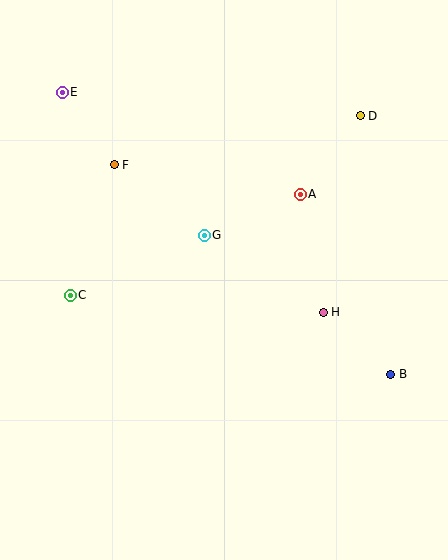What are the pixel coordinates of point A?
Point A is at (300, 194).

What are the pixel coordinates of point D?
Point D is at (360, 116).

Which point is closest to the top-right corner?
Point D is closest to the top-right corner.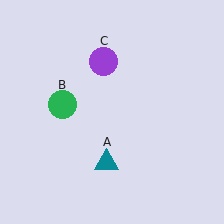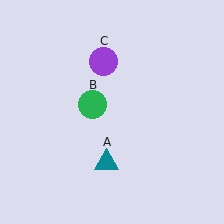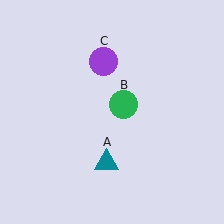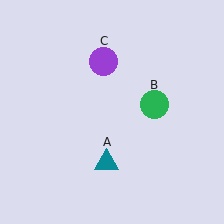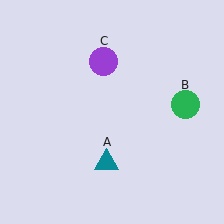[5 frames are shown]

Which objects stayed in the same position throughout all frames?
Teal triangle (object A) and purple circle (object C) remained stationary.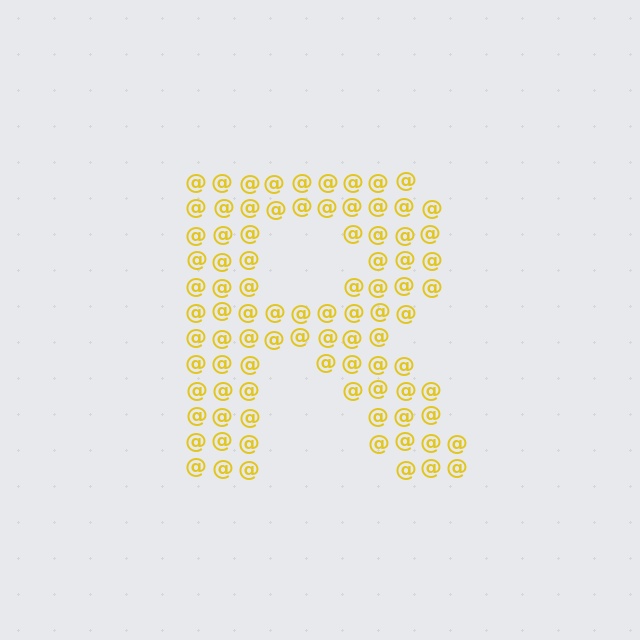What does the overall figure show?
The overall figure shows the letter R.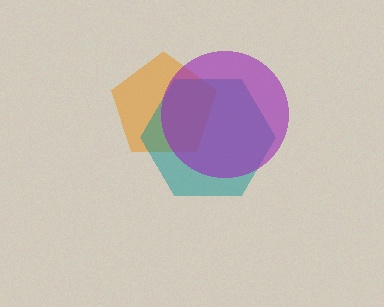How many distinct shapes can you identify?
There are 3 distinct shapes: an orange pentagon, a teal hexagon, a purple circle.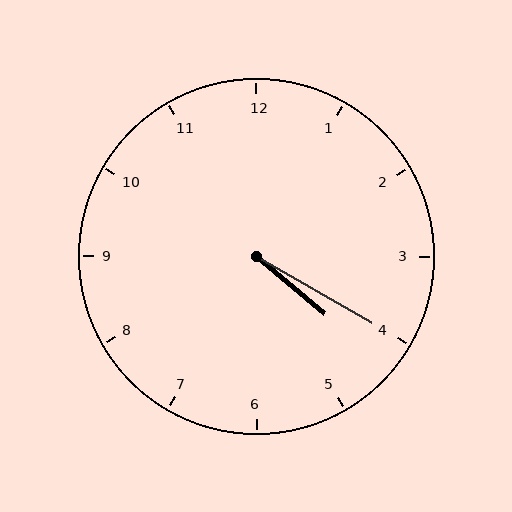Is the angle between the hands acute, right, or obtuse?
It is acute.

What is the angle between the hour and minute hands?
Approximately 10 degrees.